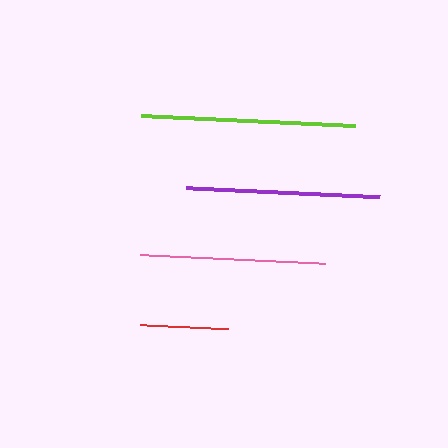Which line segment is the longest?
The lime line is the longest at approximately 214 pixels.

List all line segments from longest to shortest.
From longest to shortest: lime, purple, pink, red.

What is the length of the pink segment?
The pink segment is approximately 184 pixels long.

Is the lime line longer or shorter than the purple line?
The lime line is longer than the purple line.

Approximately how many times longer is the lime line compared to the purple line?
The lime line is approximately 1.1 times the length of the purple line.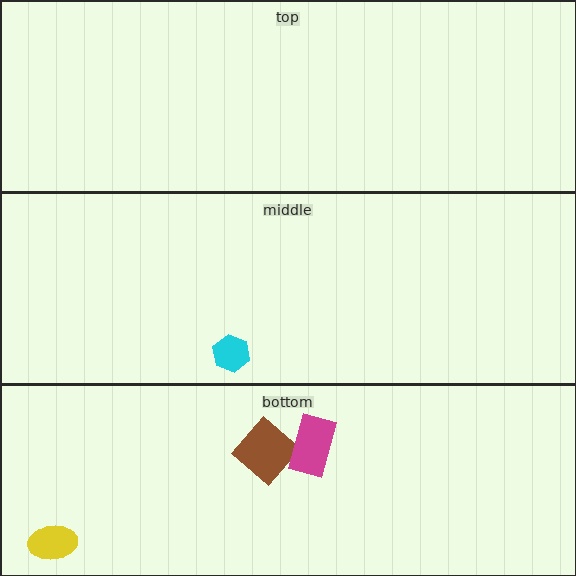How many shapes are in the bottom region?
3.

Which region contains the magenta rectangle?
The bottom region.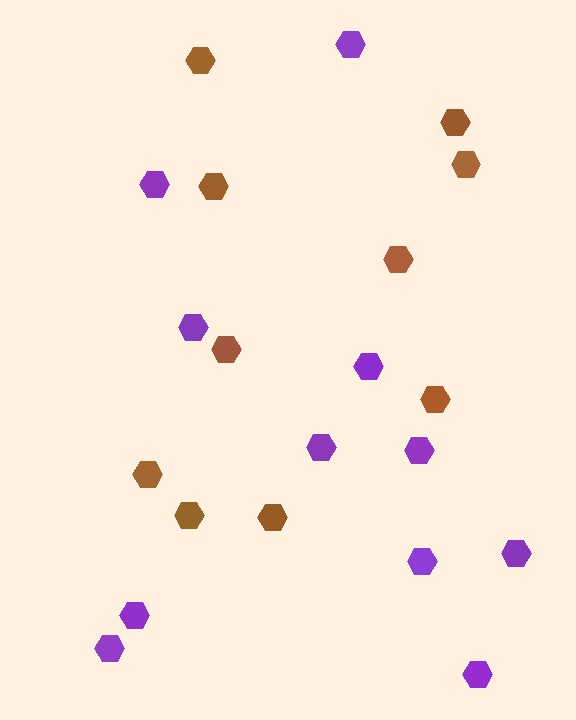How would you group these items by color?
There are 2 groups: one group of brown hexagons (10) and one group of purple hexagons (11).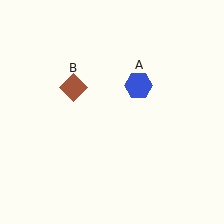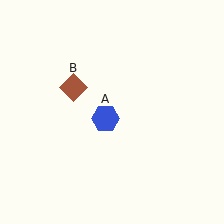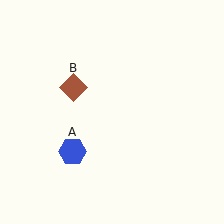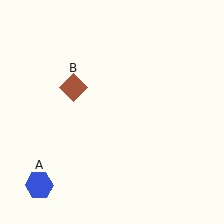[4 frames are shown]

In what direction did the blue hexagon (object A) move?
The blue hexagon (object A) moved down and to the left.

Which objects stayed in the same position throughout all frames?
Brown diamond (object B) remained stationary.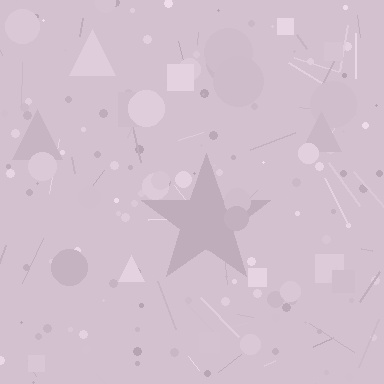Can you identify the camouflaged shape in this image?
The camouflaged shape is a star.